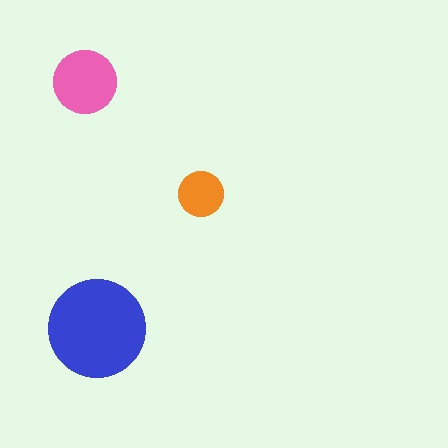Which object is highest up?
The pink circle is topmost.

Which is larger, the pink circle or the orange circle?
The pink one.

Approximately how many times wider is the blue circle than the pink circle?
About 1.5 times wider.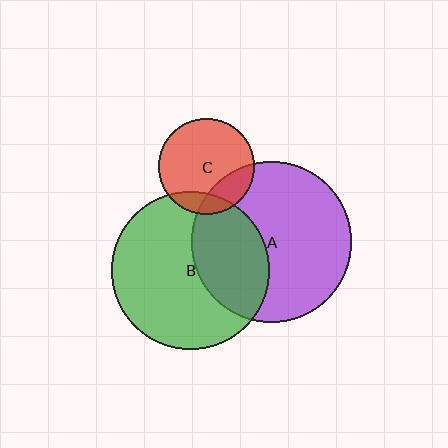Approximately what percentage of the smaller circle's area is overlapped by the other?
Approximately 20%.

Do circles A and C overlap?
Yes.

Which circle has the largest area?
Circle A (purple).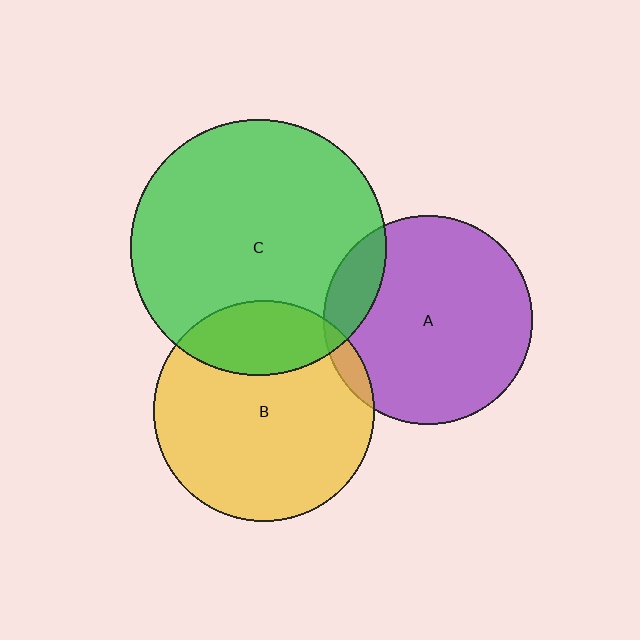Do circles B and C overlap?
Yes.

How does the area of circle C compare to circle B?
Approximately 1.3 times.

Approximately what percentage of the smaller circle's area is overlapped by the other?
Approximately 25%.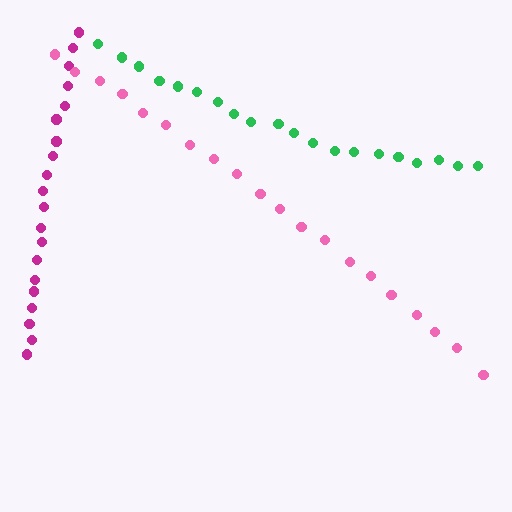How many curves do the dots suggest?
There are 3 distinct paths.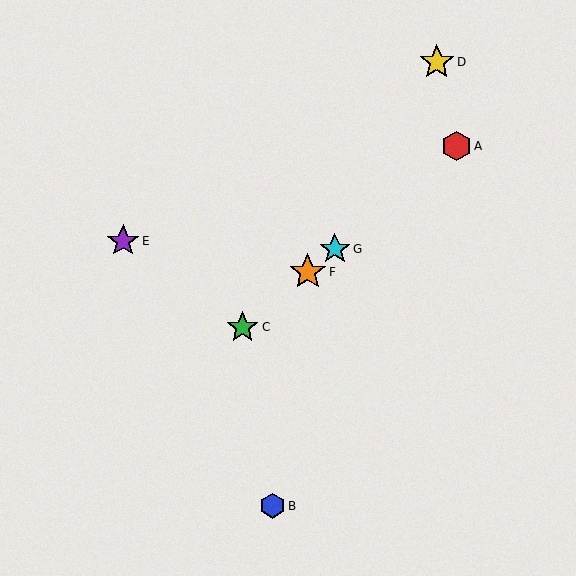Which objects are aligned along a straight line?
Objects A, C, F, G are aligned along a straight line.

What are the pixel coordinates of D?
Object D is at (437, 62).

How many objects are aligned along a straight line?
4 objects (A, C, F, G) are aligned along a straight line.